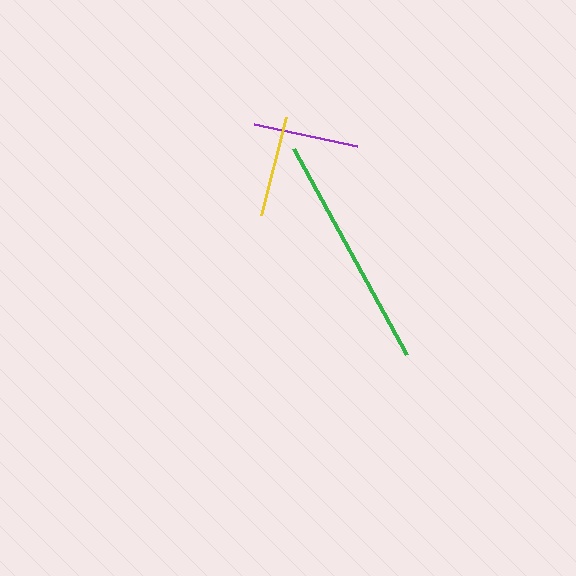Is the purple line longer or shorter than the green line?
The green line is longer than the purple line.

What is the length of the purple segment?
The purple segment is approximately 105 pixels long.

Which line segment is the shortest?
The yellow line is the shortest at approximately 102 pixels.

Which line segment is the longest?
The green line is the longest at approximately 235 pixels.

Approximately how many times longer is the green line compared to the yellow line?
The green line is approximately 2.3 times the length of the yellow line.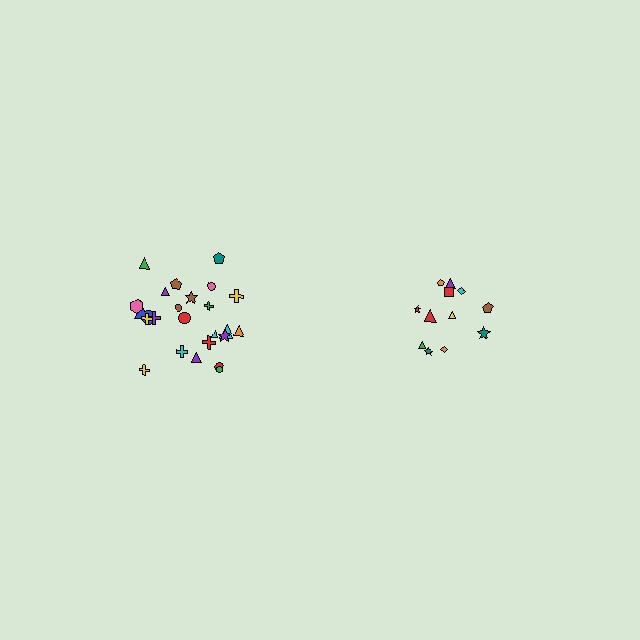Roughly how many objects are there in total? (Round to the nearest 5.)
Roughly 35 objects in total.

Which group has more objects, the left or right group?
The left group.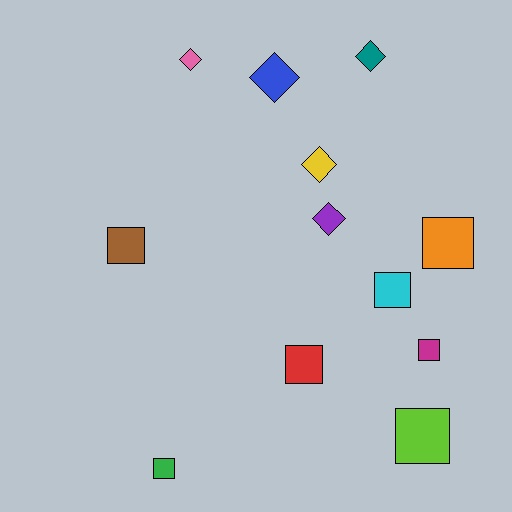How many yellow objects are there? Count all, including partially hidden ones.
There is 1 yellow object.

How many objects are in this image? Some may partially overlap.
There are 12 objects.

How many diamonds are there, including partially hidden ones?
There are 5 diamonds.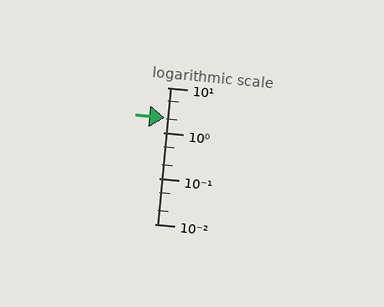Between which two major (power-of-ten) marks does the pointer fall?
The pointer is between 1 and 10.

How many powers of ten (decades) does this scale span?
The scale spans 3 decades, from 0.01 to 10.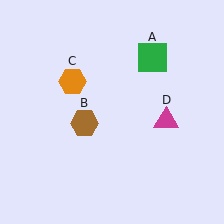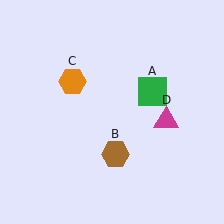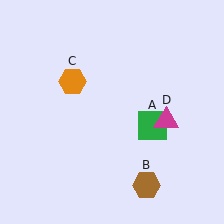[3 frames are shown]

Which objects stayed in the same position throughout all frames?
Orange hexagon (object C) and magenta triangle (object D) remained stationary.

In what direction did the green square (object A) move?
The green square (object A) moved down.